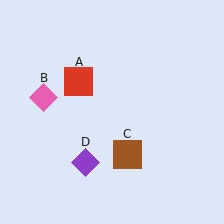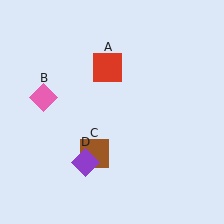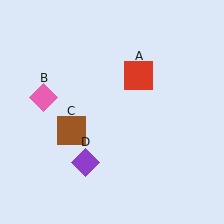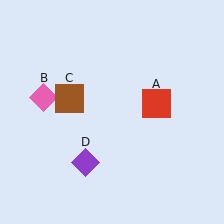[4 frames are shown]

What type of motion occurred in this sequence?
The red square (object A), brown square (object C) rotated clockwise around the center of the scene.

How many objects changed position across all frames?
2 objects changed position: red square (object A), brown square (object C).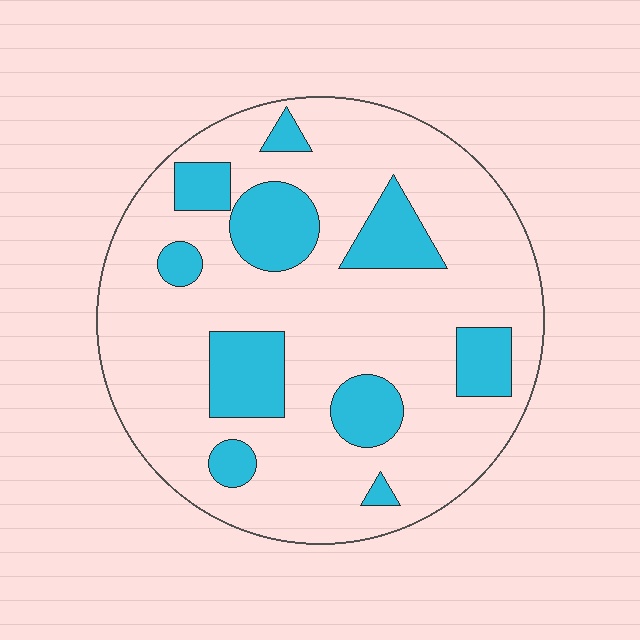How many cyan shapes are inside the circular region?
10.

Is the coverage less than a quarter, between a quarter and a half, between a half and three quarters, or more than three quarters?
Less than a quarter.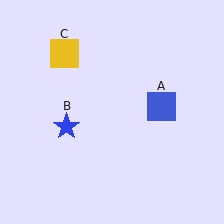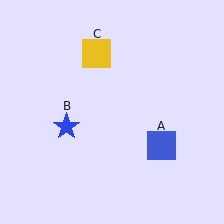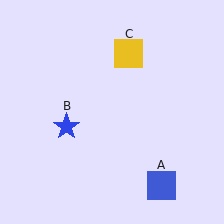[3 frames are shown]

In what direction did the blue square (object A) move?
The blue square (object A) moved down.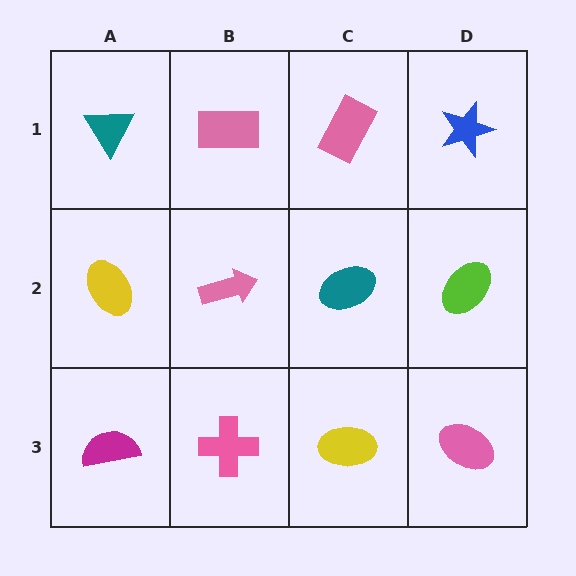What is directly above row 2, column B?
A pink rectangle.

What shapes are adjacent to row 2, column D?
A blue star (row 1, column D), a pink ellipse (row 3, column D), a teal ellipse (row 2, column C).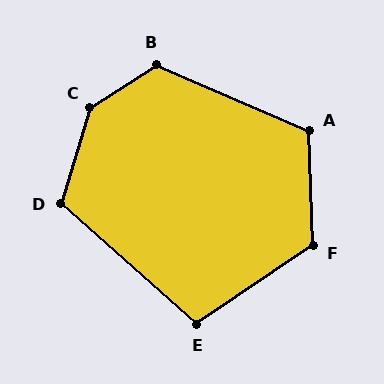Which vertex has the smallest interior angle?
E, at approximately 104 degrees.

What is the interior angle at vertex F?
Approximately 122 degrees (obtuse).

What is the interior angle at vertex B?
Approximately 124 degrees (obtuse).